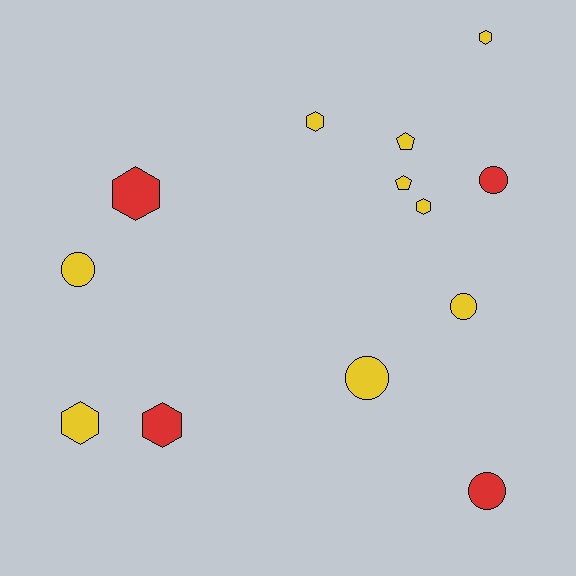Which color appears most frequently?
Yellow, with 9 objects.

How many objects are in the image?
There are 13 objects.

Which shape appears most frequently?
Hexagon, with 6 objects.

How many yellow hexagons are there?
There are 4 yellow hexagons.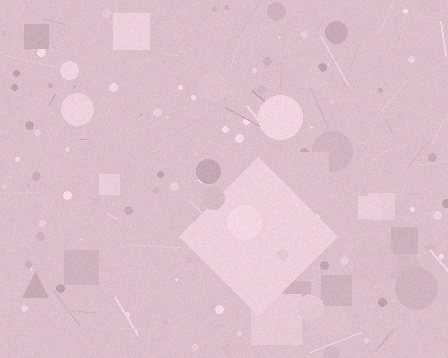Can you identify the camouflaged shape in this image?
The camouflaged shape is a diamond.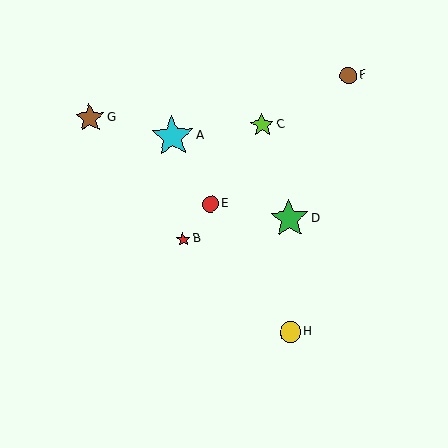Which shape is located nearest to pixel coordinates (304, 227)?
The green star (labeled D) at (289, 219) is nearest to that location.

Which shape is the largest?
The cyan star (labeled A) is the largest.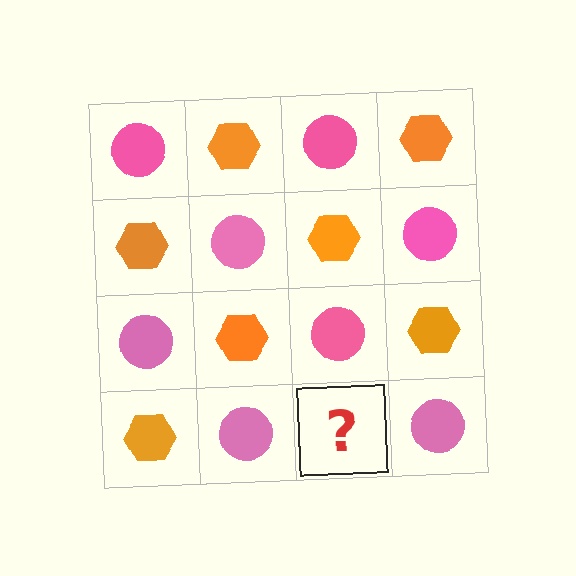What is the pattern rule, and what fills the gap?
The rule is that it alternates pink circle and orange hexagon in a checkerboard pattern. The gap should be filled with an orange hexagon.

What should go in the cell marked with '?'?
The missing cell should contain an orange hexagon.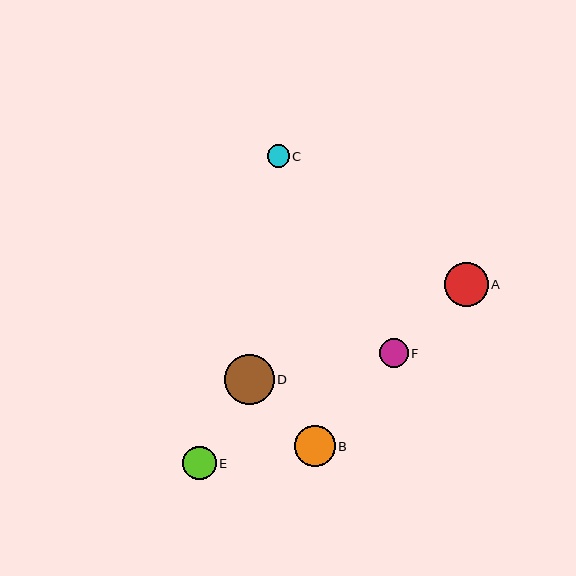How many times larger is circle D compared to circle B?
Circle D is approximately 1.2 times the size of circle B.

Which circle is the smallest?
Circle C is the smallest with a size of approximately 22 pixels.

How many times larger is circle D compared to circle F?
Circle D is approximately 1.7 times the size of circle F.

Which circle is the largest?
Circle D is the largest with a size of approximately 50 pixels.